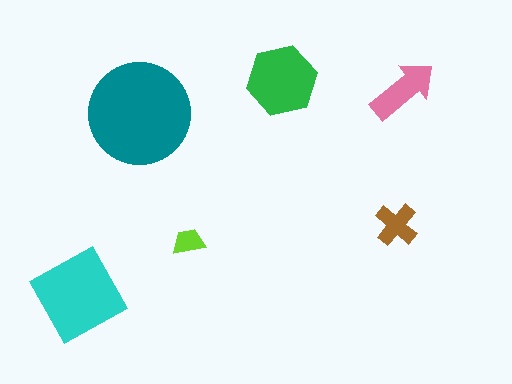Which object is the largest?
The teal circle.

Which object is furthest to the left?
The cyan diamond is leftmost.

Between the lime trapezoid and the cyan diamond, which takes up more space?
The cyan diamond.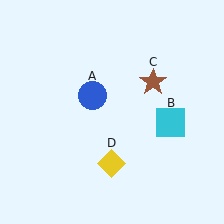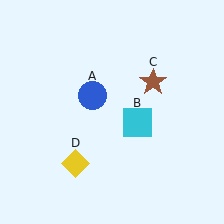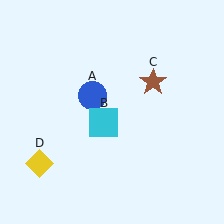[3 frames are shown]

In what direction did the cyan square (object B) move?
The cyan square (object B) moved left.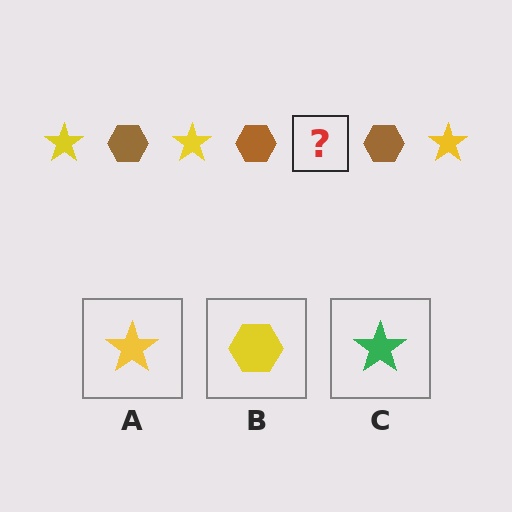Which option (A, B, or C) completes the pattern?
A.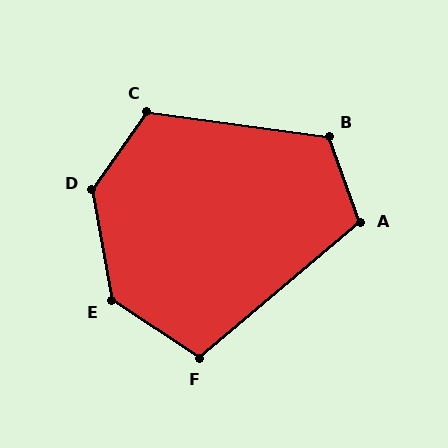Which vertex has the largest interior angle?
D, at approximately 135 degrees.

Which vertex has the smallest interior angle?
F, at approximately 107 degrees.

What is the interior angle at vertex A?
Approximately 110 degrees (obtuse).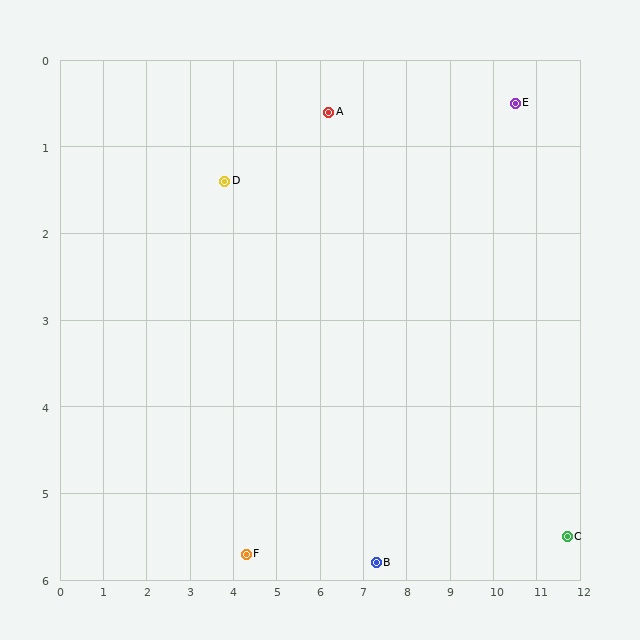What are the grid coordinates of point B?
Point B is at approximately (7.3, 5.8).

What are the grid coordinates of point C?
Point C is at approximately (11.7, 5.5).